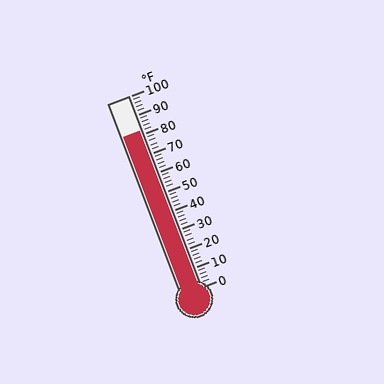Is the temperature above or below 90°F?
The temperature is below 90°F.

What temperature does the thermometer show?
The thermometer shows approximately 82°F.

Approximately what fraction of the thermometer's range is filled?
The thermometer is filled to approximately 80% of its range.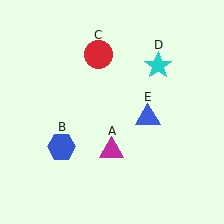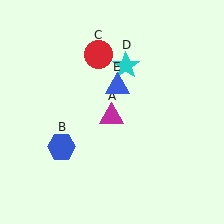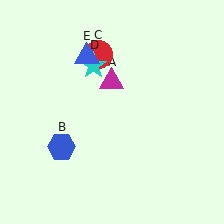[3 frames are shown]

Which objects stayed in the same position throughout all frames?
Blue hexagon (object B) and red circle (object C) remained stationary.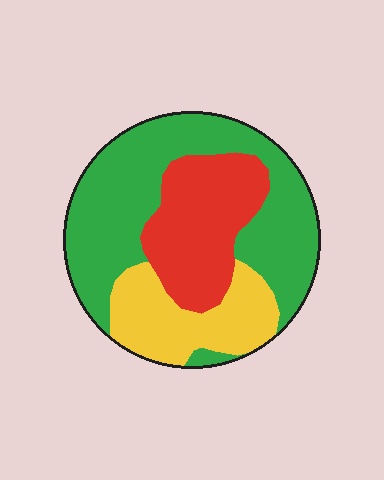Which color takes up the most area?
Green, at roughly 50%.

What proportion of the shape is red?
Red takes up between a sixth and a third of the shape.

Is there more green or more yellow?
Green.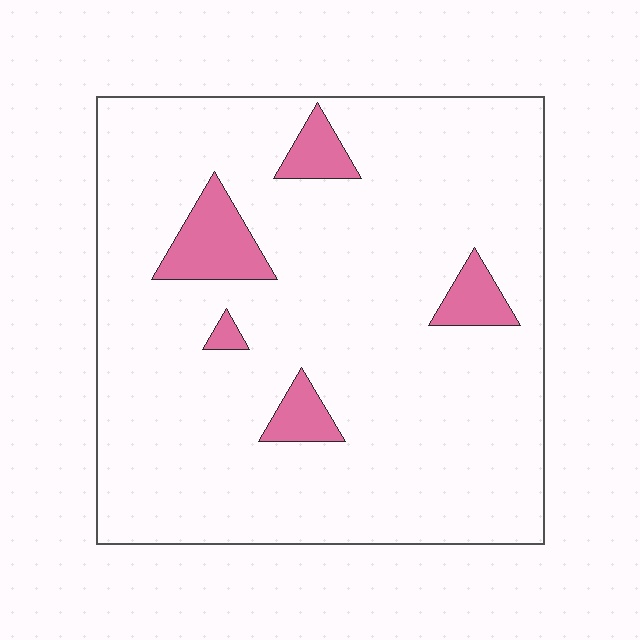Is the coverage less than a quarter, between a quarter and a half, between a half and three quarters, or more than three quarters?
Less than a quarter.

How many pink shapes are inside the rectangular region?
5.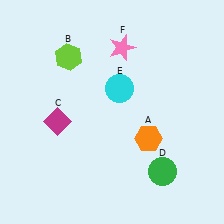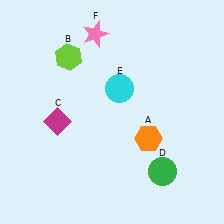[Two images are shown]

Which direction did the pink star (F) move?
The pink star (F) moved left.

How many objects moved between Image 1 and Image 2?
1 object moved between the two images.